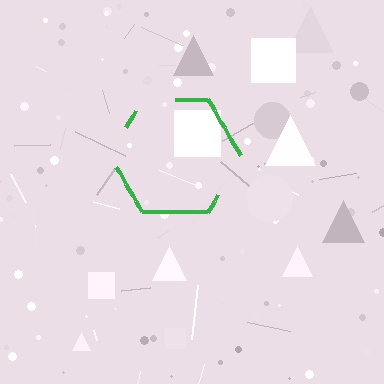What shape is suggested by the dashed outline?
The dashed outline suggests a hexagon.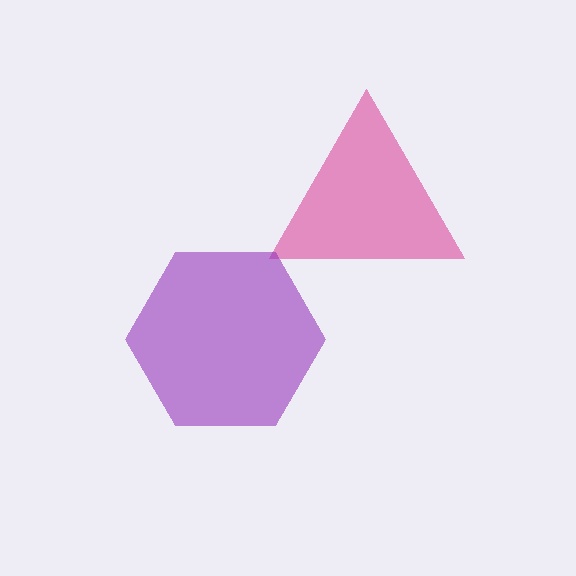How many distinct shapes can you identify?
There are 2 distinct shapes: a magenta triangle, a purple hexagon.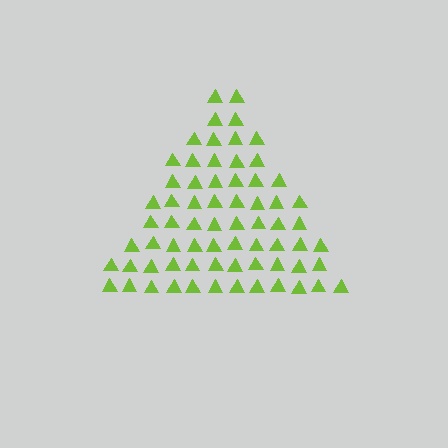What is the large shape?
The large shape is a triangle.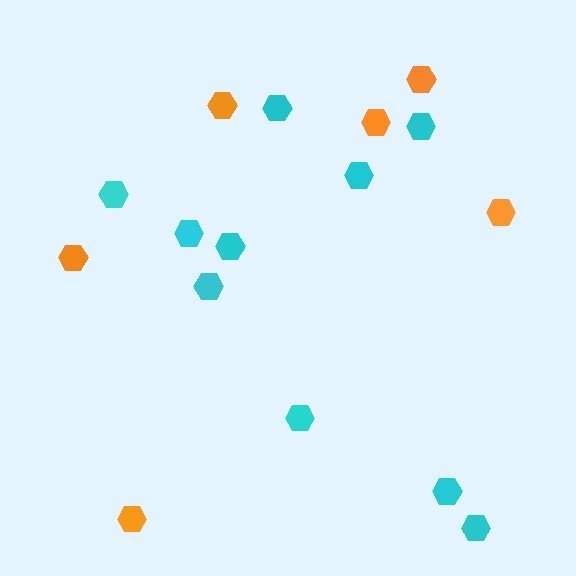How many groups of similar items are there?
There are 2 groups: one group of cyan hexagons (10) and one group of orange hexagons (6).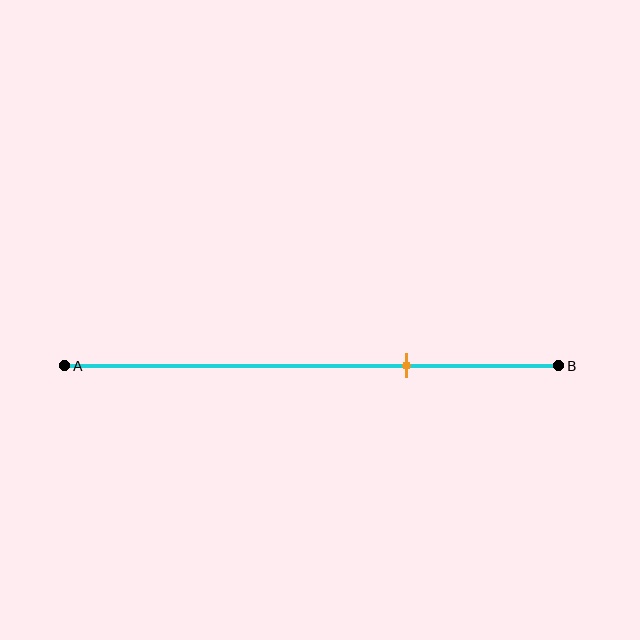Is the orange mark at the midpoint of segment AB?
No, the mark is at about 70% from A, not at the 50% midpoint.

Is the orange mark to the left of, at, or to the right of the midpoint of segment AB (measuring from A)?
The orange mark is to the right of the midpoint of segment AB.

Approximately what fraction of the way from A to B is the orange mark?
The orange mark is approximately 70% of the way from A to B.